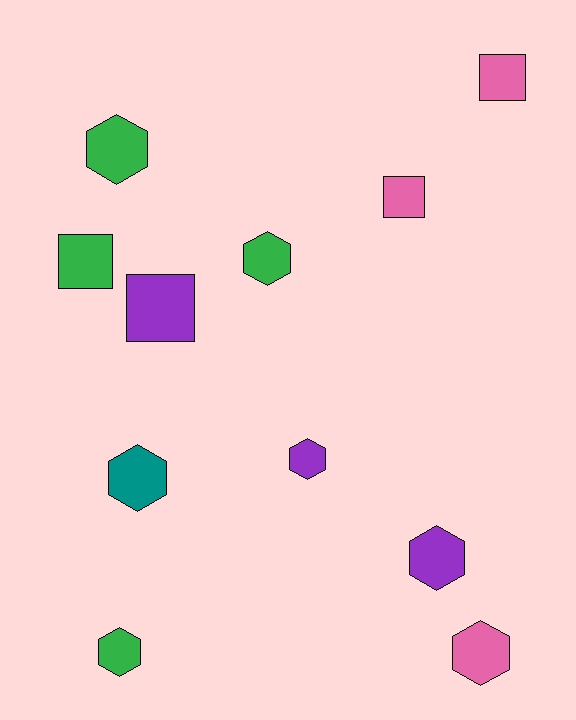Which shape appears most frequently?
Hexagon, with 7 objects.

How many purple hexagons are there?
There are 2 purple hexagons.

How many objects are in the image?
There are 11 objects.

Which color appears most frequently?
Green, with 4 objects.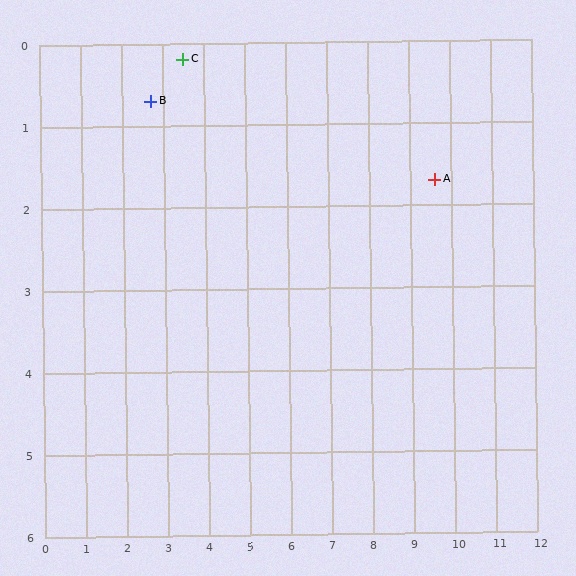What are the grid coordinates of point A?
Point A is at approximately (9.6, 1.7).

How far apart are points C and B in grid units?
Points C and B are about 0.9 grid units apart.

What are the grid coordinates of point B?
Point B is at approximately (2.7, 0.7).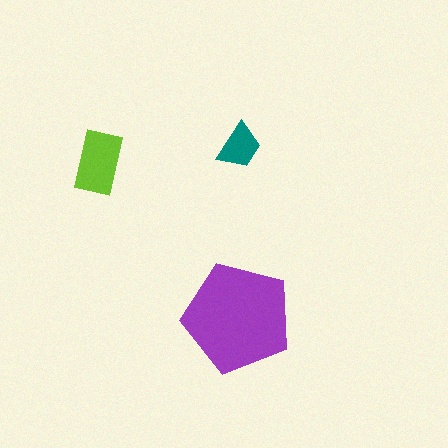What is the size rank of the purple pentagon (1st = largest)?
1st.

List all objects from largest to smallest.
The purple pentagon, the lime rectangle, the teal trapezoid.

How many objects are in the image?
There are 3 objects in the image.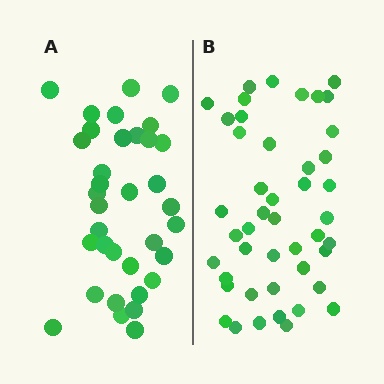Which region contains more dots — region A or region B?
Region B (the right region) has more dots.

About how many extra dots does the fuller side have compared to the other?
Region B has roughly 10 or so more dots than region A.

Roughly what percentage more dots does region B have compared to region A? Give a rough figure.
About 30% more.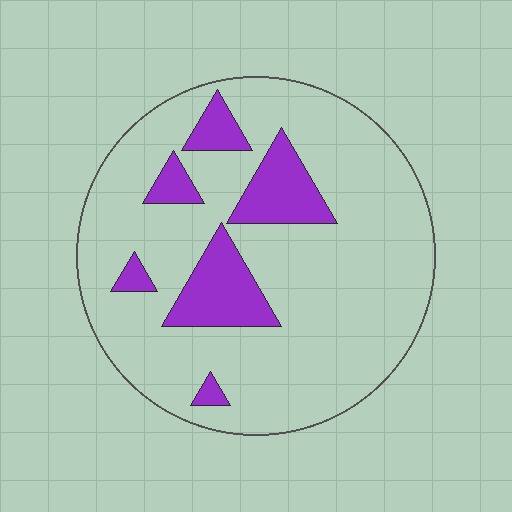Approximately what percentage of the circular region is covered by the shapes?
Approximately 15%.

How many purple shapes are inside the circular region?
6.